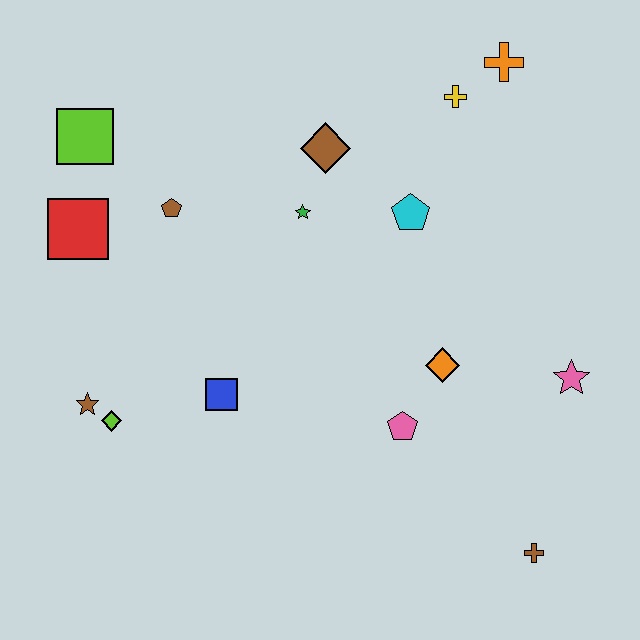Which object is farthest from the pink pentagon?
The lime square is farthest from the pink pentagon.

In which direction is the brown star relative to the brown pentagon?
The brown star is below the brown pentagon.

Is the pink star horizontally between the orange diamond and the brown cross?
No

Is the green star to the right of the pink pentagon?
No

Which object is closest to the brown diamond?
The green star is closest to the brown diamond.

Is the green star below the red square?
No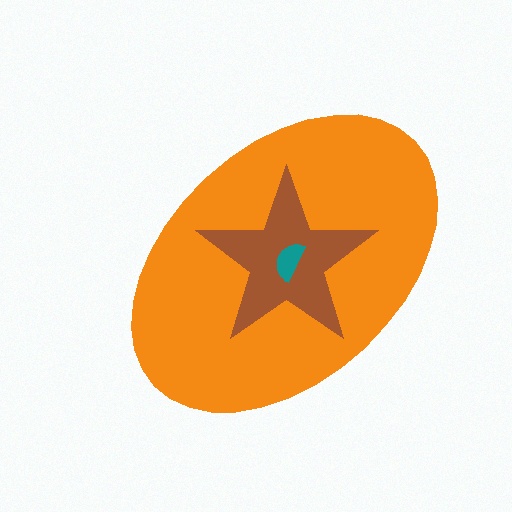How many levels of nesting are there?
3.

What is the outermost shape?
The orange ellipse.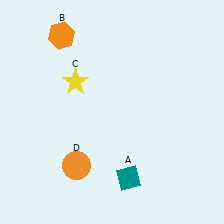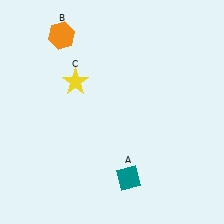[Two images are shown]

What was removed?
The orange circle (D) was removed in Image 2.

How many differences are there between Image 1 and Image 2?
There is 1 difference between the two images.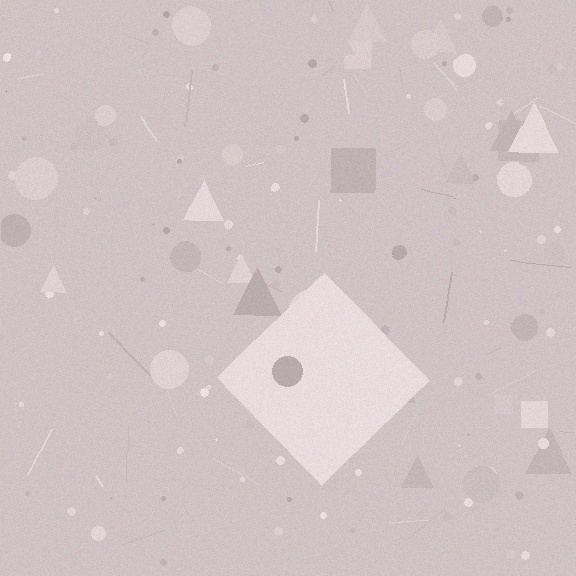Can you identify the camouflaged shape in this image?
The camouflaged shape is a diamond.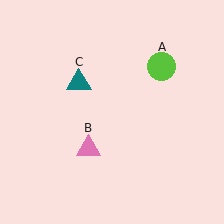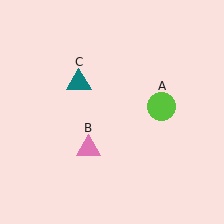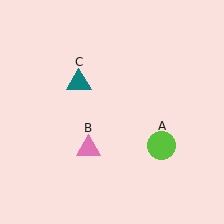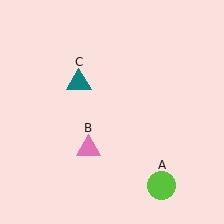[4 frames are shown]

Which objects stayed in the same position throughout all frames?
Pink triangle (object B) and teal triangle (object C) remained stationary.